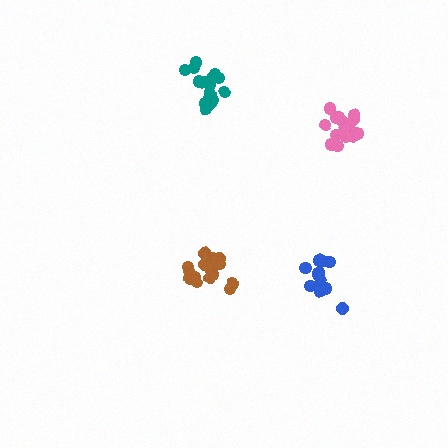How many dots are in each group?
Group 1: 16 dots, Group 2: 13 dots, Group 3: 15 dots, Group 4: 17 dots (61 total).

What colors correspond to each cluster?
The clusters are colored: pink, blue, teal, brown.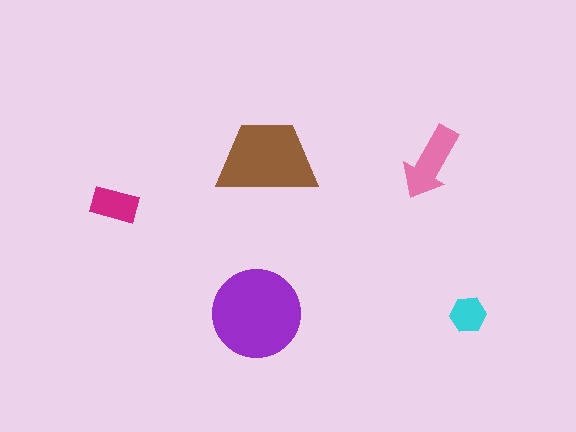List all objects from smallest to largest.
The cyan hexagon, the magenta rectangle, the pink arrow, the brown trapezoid, the purple circle.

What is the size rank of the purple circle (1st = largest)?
1st.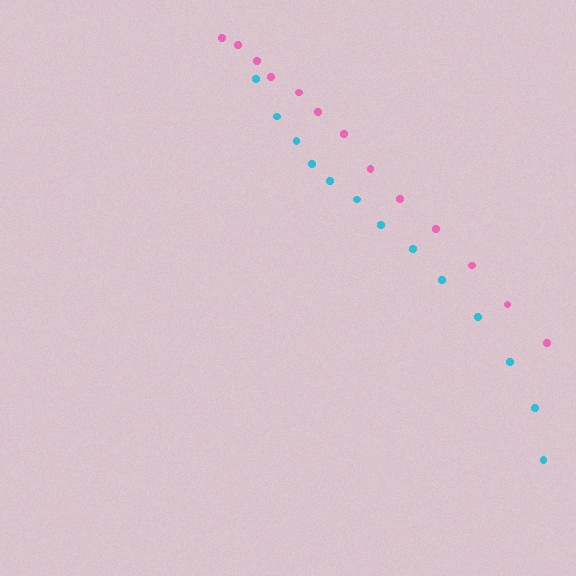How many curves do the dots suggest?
There are 2 distinct paths.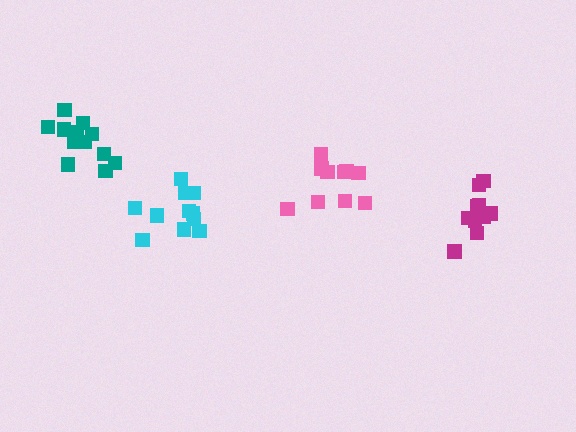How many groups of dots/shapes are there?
There are 4 groups.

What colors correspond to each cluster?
The clusters are colored: teal, magenta, pink, cyan.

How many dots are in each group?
Group 1: 12 dots, Group 2: 10 dots, Group 3: 10 dots, Group 4: 11 dots (43 total).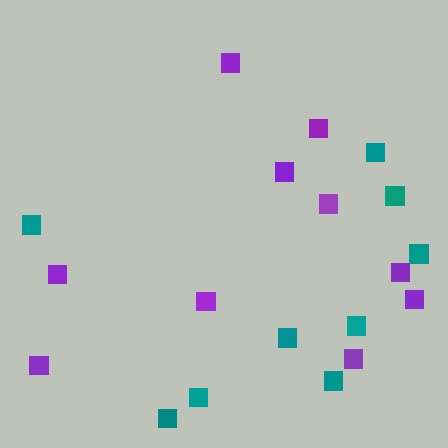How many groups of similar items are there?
There are 2 groups: one group of purple squares (10) and one group of teal squares (9).